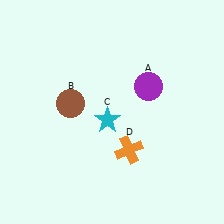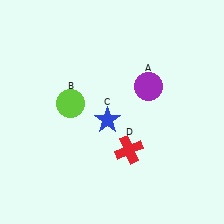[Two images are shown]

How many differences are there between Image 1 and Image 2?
There are 3 differences between the two images.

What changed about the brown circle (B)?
In Image 1, B is brown. In Image 2, it changed to lime.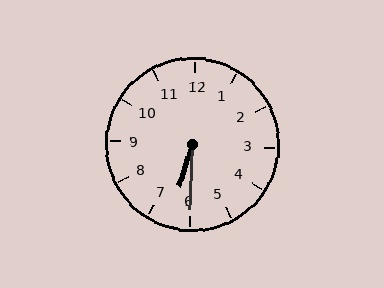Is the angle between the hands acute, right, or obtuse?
It is acute.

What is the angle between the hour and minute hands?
Approximately 15 degrees.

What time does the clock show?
6:30.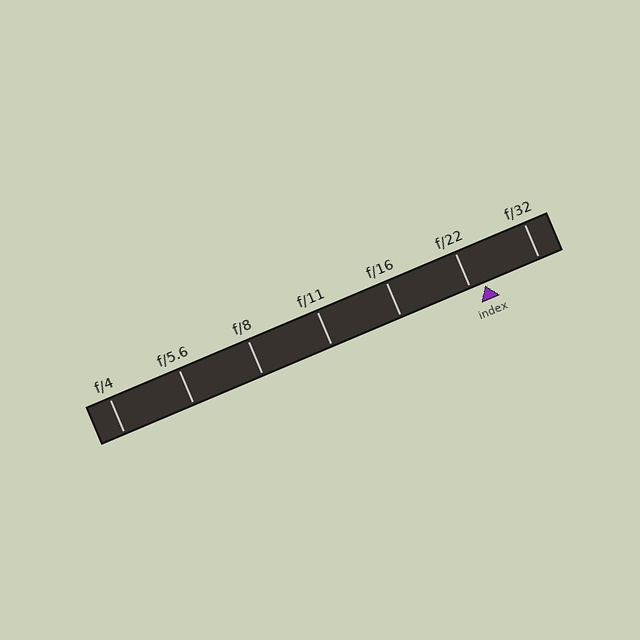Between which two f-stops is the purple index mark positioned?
The index mark is between f/22 and f/32.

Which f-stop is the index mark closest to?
The index mark is closest to f/22.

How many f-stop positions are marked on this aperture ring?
There are 7 f-stop positions marked.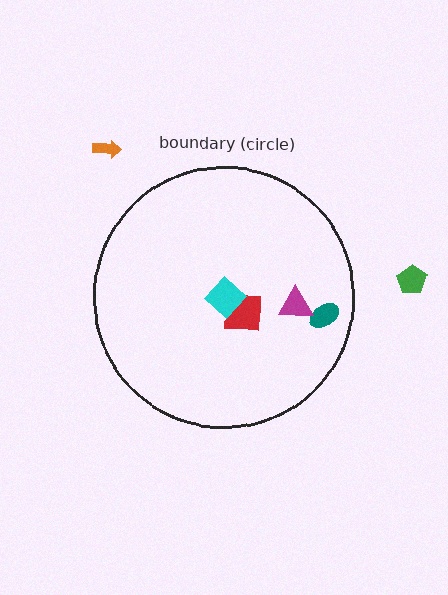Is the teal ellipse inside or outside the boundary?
Inside.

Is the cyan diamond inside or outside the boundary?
Inside.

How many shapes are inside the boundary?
4 inside, 2 outside.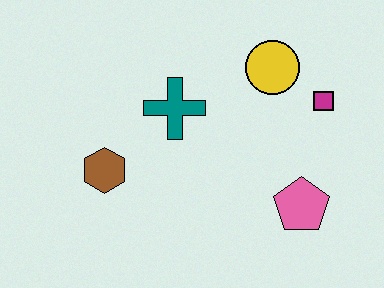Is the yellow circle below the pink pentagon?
No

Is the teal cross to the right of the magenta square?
No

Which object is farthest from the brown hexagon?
The magenta square is farthest from the brown hexagon.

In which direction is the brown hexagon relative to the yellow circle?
The brown hexagon is to the left of the yellow circle.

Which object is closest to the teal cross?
The brown hexagon is closest to the teal cross.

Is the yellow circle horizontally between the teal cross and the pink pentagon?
Yes